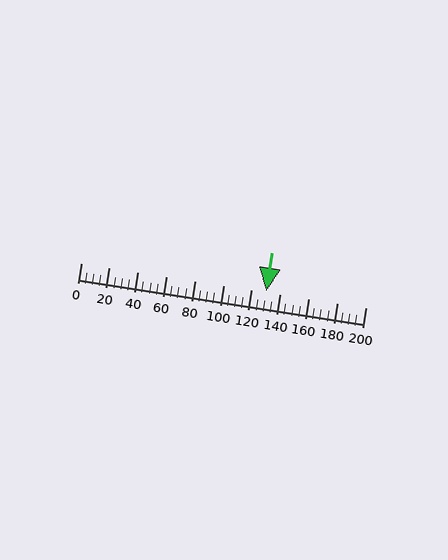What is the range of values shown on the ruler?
The ruler shows values from 0 to 200.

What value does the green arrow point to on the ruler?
The green arrow points to approximately 130.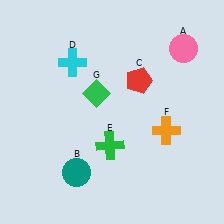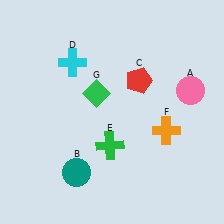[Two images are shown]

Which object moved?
The pink circle (A) moved down.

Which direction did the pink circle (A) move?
The pink circle (A) moved down.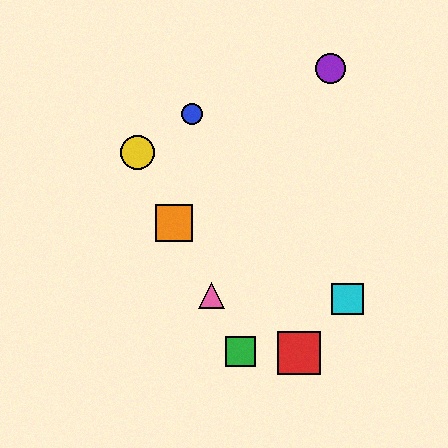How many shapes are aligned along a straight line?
4 shapes (the green square, the yellow circle, the orange square, the pink triangle) are aligned along a straight line.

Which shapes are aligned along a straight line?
The green square, the yellow circle, the orange square, the pink triangle are aligned along a straight line.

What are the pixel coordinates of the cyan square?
The cyan square is at (347, 299).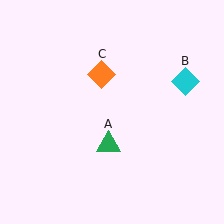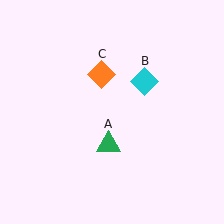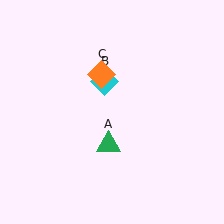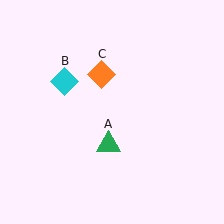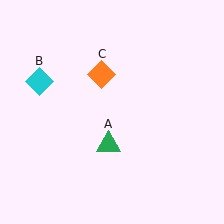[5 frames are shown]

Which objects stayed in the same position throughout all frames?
Green triangle (object A) and orange diamond (object C) remained stationary.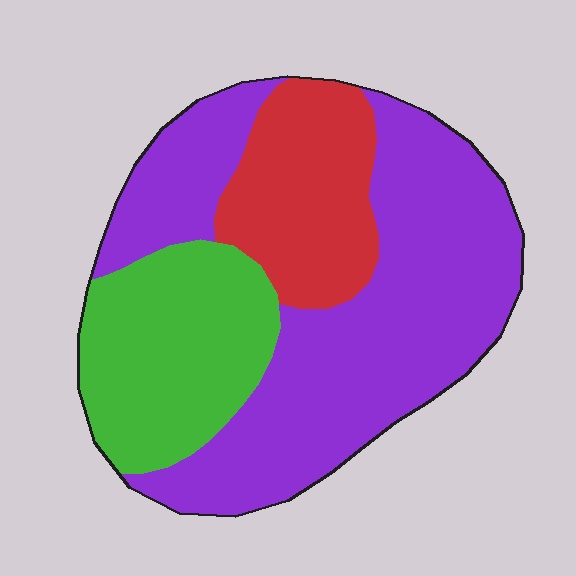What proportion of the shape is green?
Green takes up less than a quarter of the shape.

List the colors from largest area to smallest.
From largest to smallest: purple, green, red.